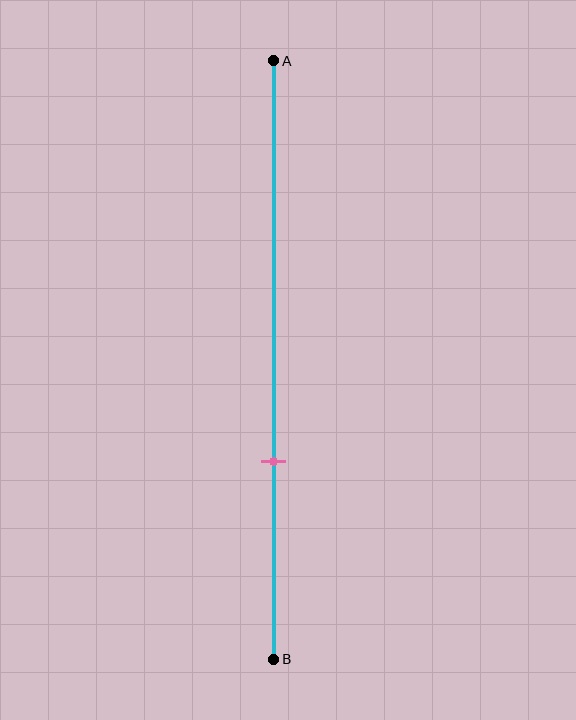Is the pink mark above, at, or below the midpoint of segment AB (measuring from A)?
The pink mark is below the midpoint of segment AB.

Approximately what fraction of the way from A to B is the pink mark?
The pink mark is approximately 65% of the way from A to B.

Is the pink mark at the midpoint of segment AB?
No, the mark is at about 65% from A, not at the 50% midpoint.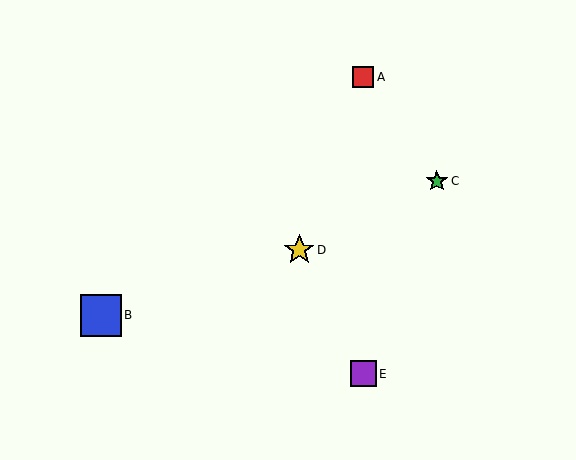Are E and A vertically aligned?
Yes, both are at x≈363.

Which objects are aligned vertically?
Objects A, E are aligned vertically.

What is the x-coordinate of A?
Object A is at x≈363.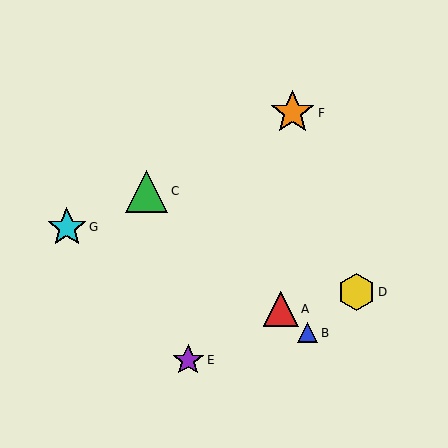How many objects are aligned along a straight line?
3 objects (A, B, C) are aligned along a straight line.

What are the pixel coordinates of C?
Object C is at (147, 191).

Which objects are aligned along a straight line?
Objects A, B, C are aligned along a straight line.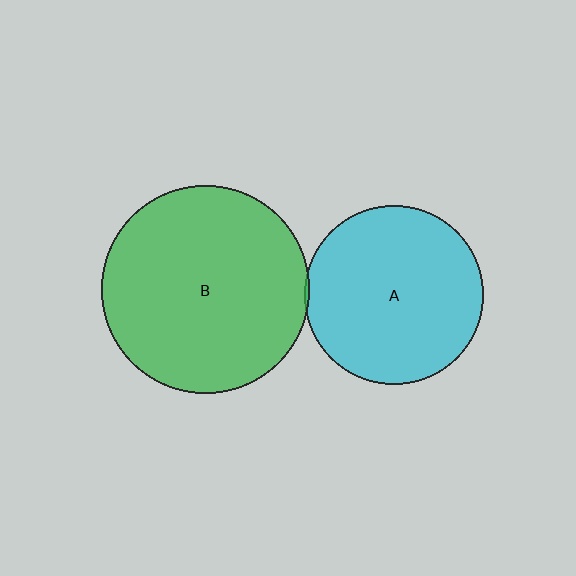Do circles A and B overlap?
Yes.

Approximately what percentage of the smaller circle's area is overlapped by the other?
Approximately 5%.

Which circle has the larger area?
Circle B (green).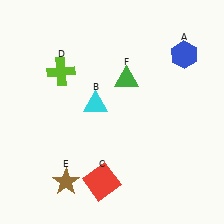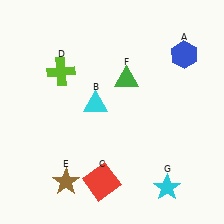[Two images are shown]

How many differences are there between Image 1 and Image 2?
There is 1 difference between the two images.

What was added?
A cyan star (G) was added in Image 2.